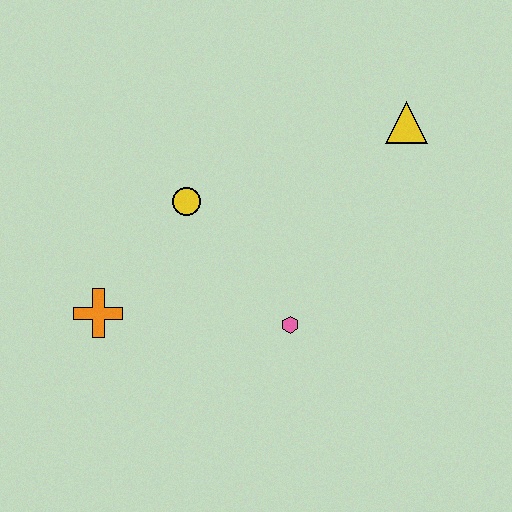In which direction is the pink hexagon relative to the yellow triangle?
The pink hexagon is below the yellow triangle.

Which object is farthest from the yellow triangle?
The orange cross is farthest from the yellow triangle.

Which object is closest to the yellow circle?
The orange cross is closest to the yellow circle.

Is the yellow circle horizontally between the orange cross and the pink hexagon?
Yes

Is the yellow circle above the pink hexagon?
Yes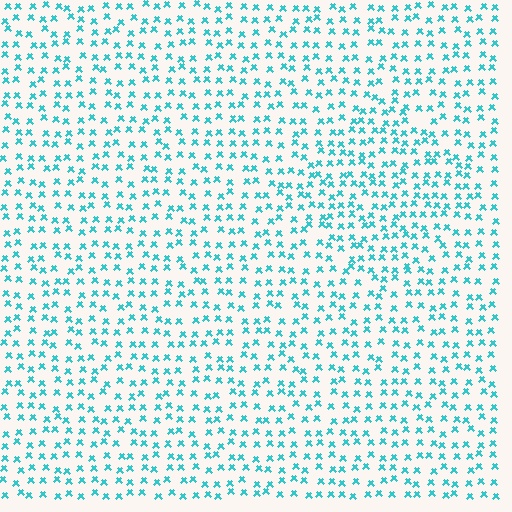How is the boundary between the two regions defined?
The boundary is defined by a change in element density (approximately 1.4x ratio). All elements are the same color, size, and shape.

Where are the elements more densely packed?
The elements are more densely packed inside the diamond boundary.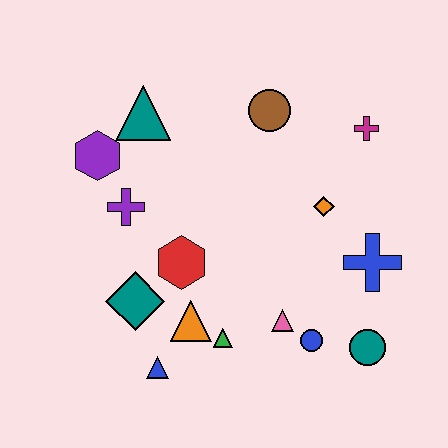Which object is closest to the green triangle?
The orange triangle is closest to the green triangle.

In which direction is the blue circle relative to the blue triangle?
The blue circle is to the right of the blue triangle.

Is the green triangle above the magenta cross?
No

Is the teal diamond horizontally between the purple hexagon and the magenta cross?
Yes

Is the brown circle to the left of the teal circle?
Yes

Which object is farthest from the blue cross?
The purple hexagon is farthest from the blue cross.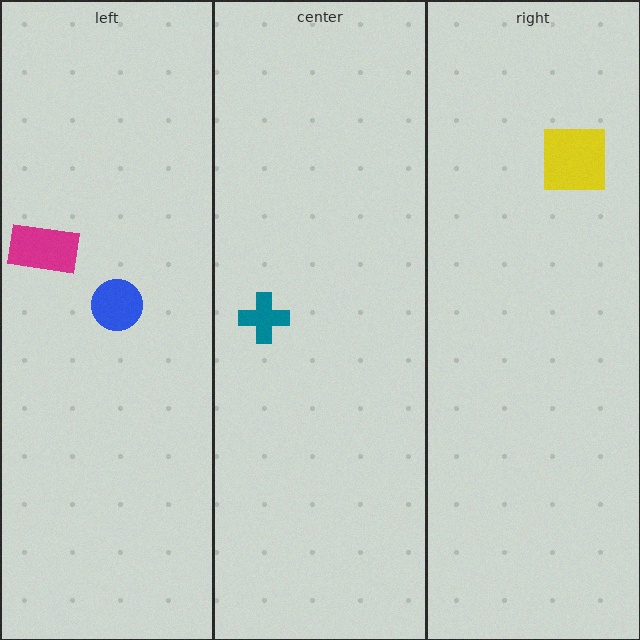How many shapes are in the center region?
1.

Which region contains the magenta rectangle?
The left region.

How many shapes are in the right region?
1.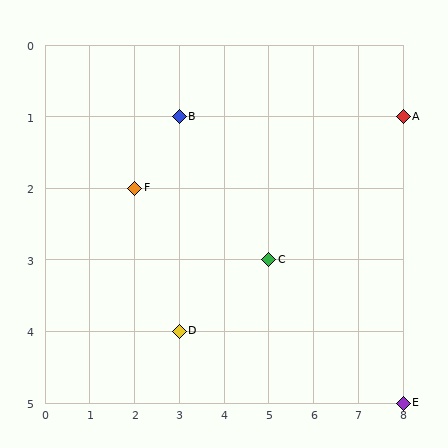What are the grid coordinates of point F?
Point F is at grid coordinates (2, 2).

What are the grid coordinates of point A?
Point A is at grid coordinates (8, 1).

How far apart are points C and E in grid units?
Points C and E are 3 columns and 2 rows apart (about 3.6 grid units diagonally).